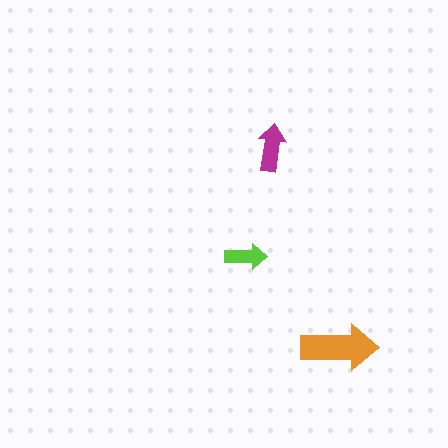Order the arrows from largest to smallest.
the orange one, the magenta one, the lime one.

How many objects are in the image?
There are 3 objects in the image.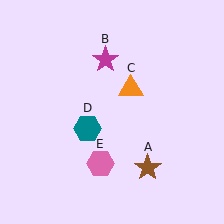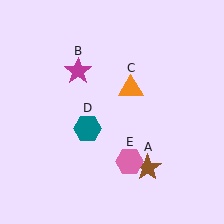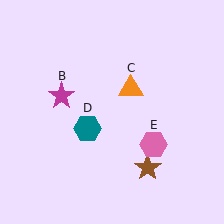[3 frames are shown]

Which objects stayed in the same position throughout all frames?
Brown star (object A) and orange triangle (object C) and teal hexagon (object D) remained stationary.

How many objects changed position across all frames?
2 objects changed position: magenta star (object B), pink hexagon (object E).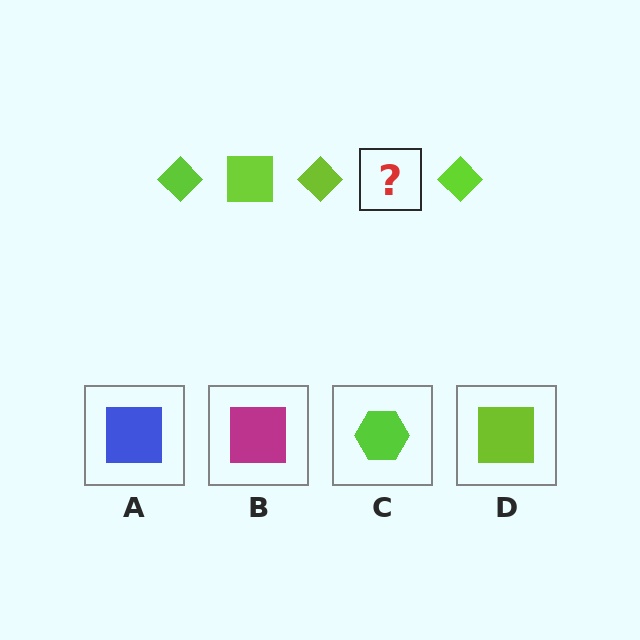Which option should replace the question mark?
Option D.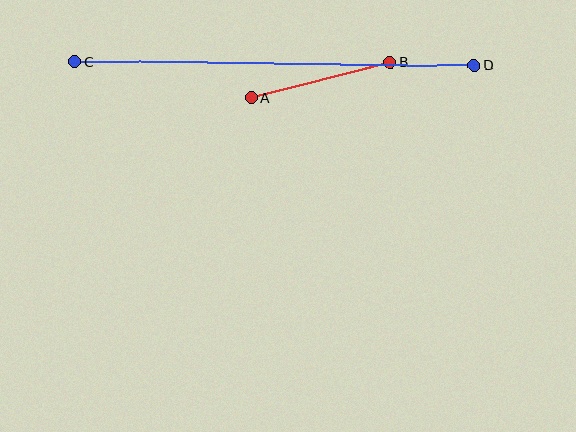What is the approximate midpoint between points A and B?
The midpoint is at approximately (321, 80) pixels.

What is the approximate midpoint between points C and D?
The midpoint is at approximately (275, 64) pixels.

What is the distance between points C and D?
The distance is approximately 399 pixels.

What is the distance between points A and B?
The distance is approximately 144 pixels.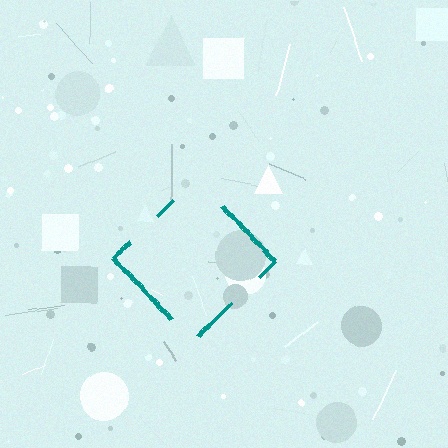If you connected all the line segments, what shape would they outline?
They would outline a diamond.